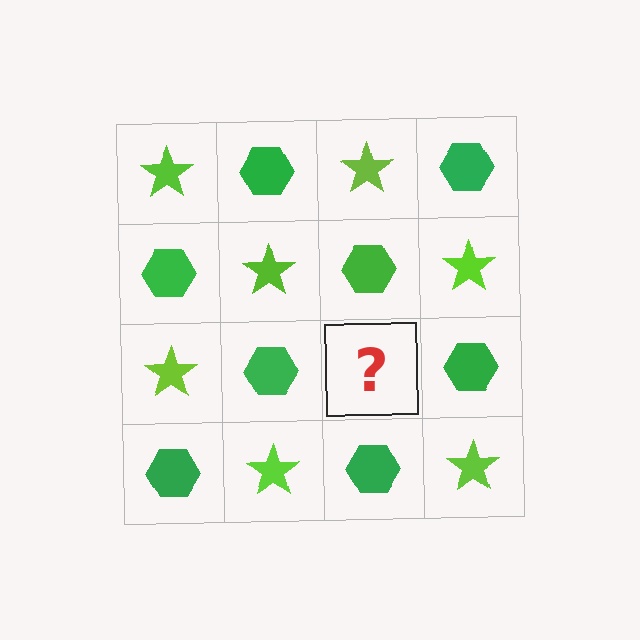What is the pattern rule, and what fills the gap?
The rule is that it alternates lime star and green hexagon in a checkerboard pattern. The gap should be filled with a lime star.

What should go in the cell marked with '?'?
The missing cell should contain a lime star.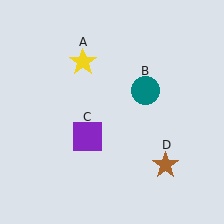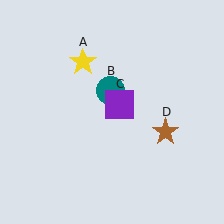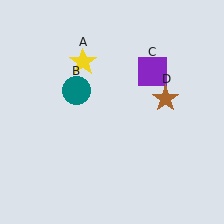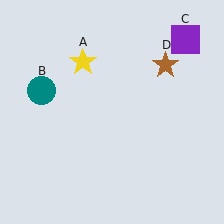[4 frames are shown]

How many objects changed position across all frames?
3 objects changed position: teal circle (object B), purple square (object C), brown star (object D).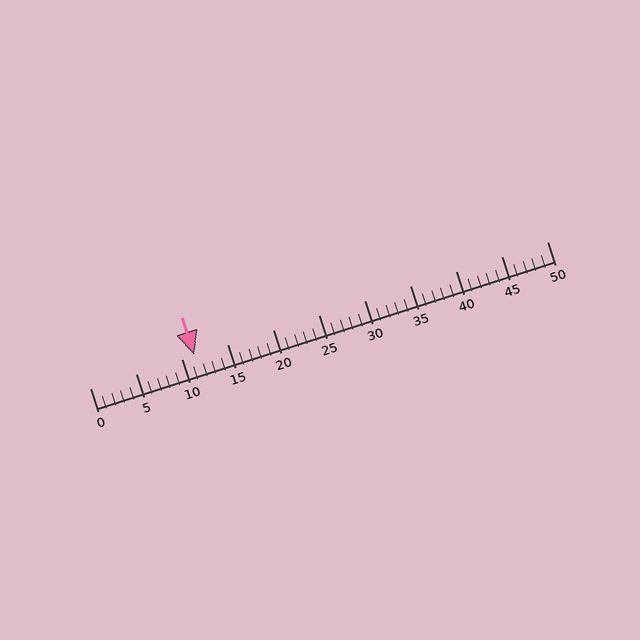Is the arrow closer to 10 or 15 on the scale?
The arrow is closer to 10.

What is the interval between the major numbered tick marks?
The major tick marks are spaced 5 units apart.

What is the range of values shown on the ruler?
The ruler shows values from 0 to 50.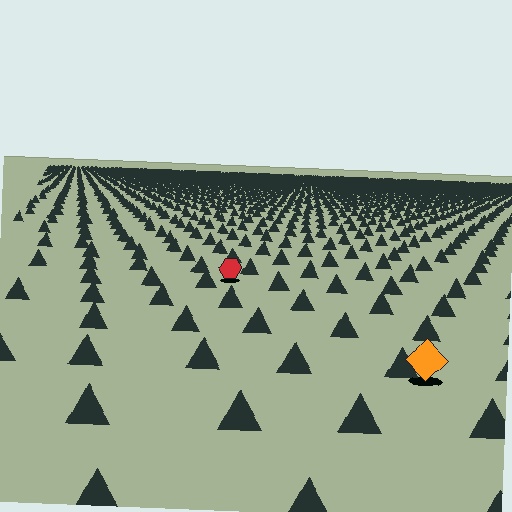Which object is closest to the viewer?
The orange diamond is closest. The texture marks near it are larger and more spread out.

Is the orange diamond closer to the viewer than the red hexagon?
Yes. The orange diamond is closer — you can tell from the texture gradient: the ground texture is coarser near it.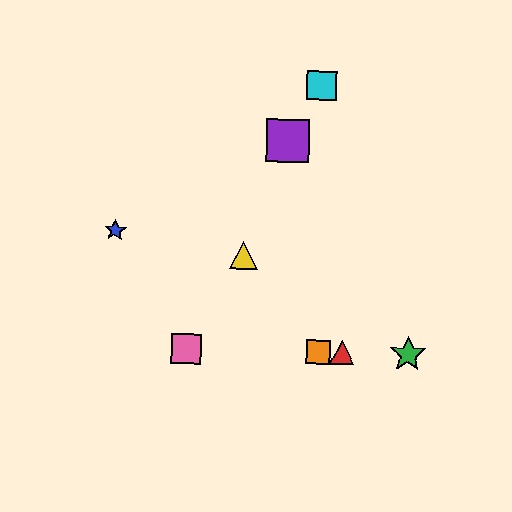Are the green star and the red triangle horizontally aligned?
Yes, both are at y≈354.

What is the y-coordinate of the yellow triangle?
The yellow triangle is at y≈255.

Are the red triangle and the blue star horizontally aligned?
No, the red triangle is at y≈353 and the blue star is at y≈230.